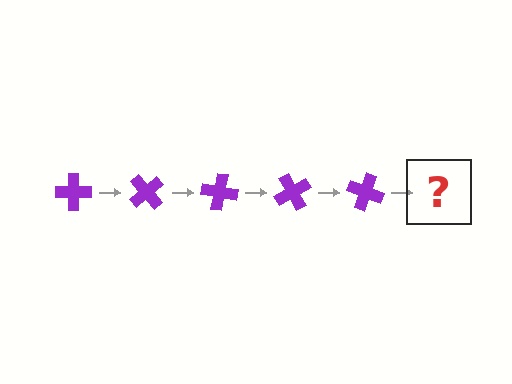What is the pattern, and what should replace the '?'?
The pattern is that the cross rotates 50 degrees each step. The '?' should be a purple cross rotated 250 degrees.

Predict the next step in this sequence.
The next step is a purple cross rotated 250 degrees.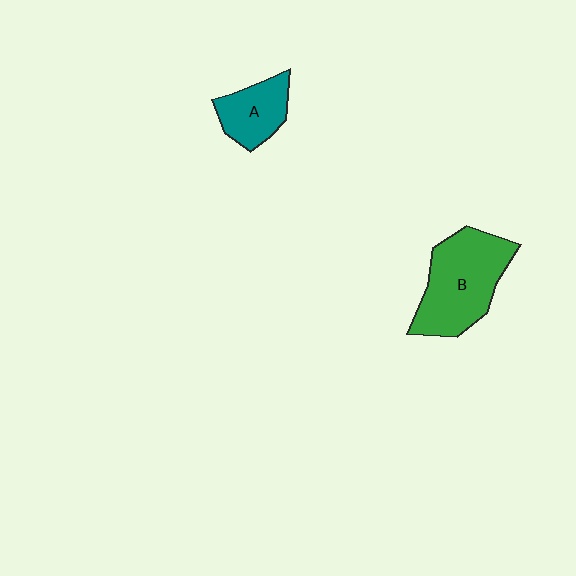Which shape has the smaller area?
Shape A (teal).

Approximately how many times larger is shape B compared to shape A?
Approximately 1.9 times.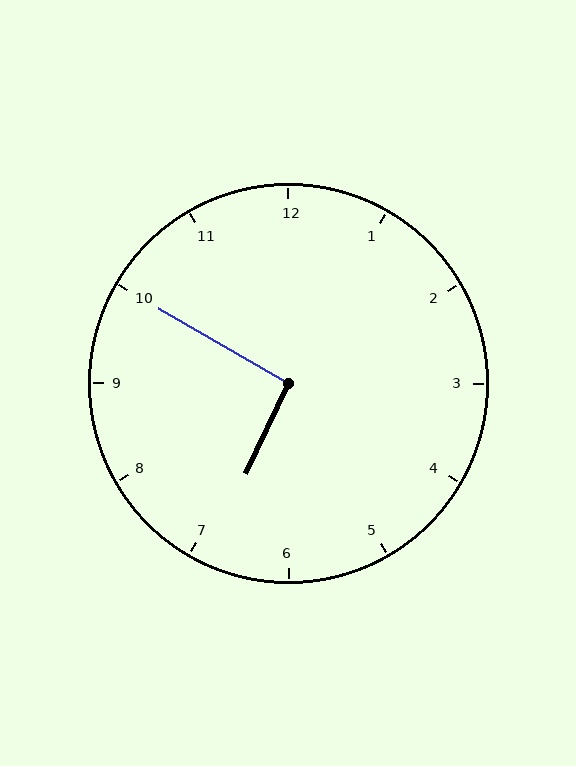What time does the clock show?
6:50.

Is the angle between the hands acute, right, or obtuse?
It is right.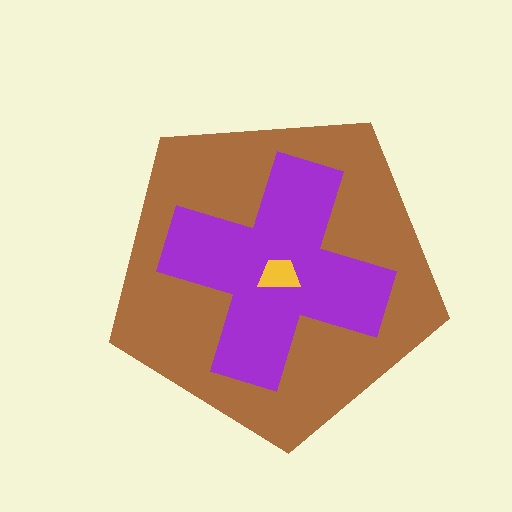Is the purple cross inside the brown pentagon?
Yes.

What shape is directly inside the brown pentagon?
The purple cross.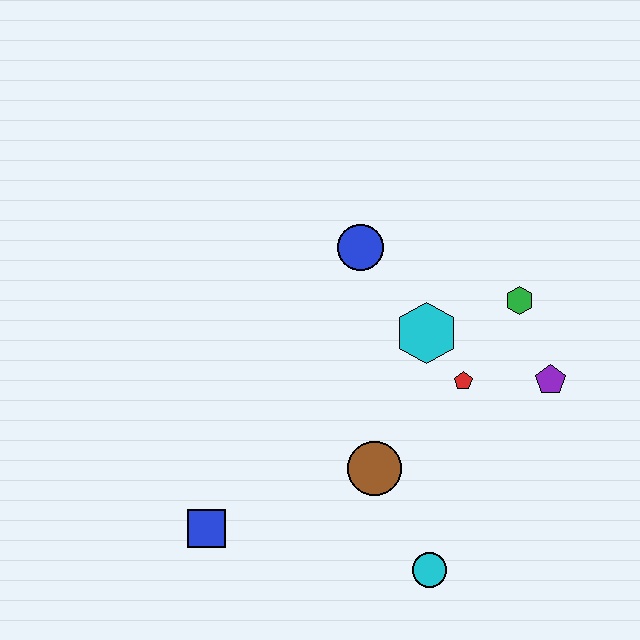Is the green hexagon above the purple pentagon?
Yes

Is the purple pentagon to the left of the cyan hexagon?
No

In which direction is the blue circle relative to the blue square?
The blue circle is above the blue square.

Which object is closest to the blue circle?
The cyan hexagon is closest to the blue circle.